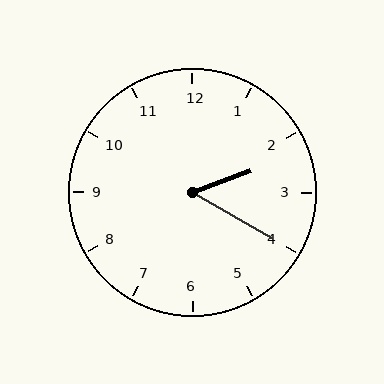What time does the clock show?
2:20.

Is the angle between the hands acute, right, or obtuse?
It is acute.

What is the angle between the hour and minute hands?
Approximately 50 degrees.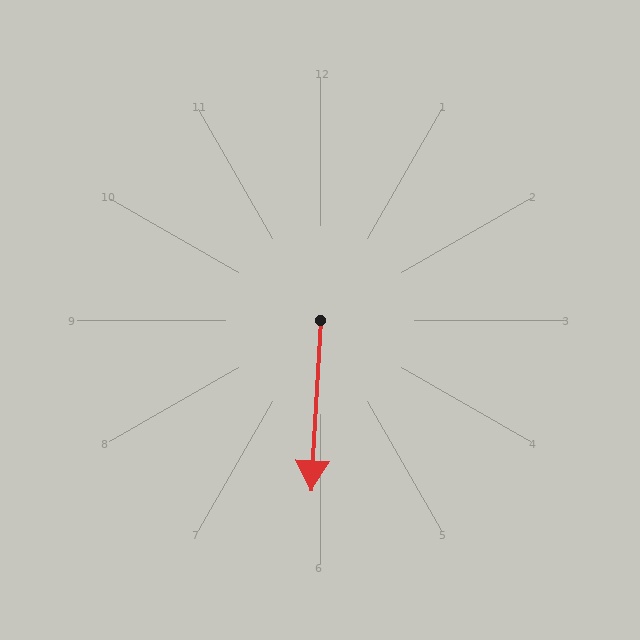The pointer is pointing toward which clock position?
Roughly 6 o'clock.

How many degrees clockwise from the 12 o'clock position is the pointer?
Approximately 183 degrees.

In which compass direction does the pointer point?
South.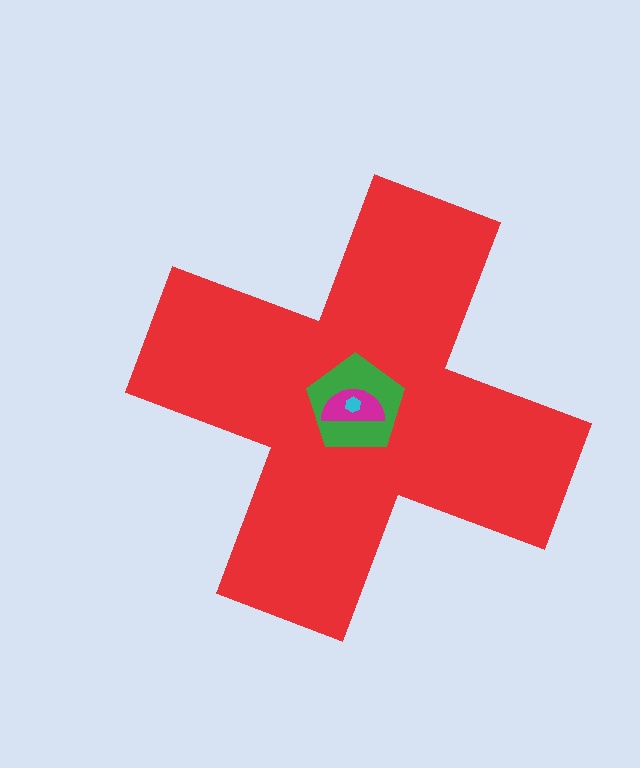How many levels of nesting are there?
4.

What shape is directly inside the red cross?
The green pentagon.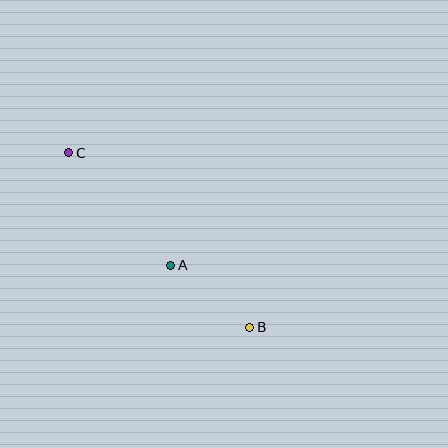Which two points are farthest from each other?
Points B and C are farthest from each other.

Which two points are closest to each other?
Points A and B are closest to each other.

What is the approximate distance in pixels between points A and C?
The distance between A and C is approximately 152 pixels.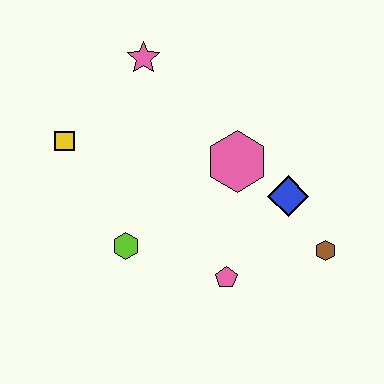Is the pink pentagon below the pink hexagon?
Yes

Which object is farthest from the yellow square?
The brown hexagon is farthest from the yellow square.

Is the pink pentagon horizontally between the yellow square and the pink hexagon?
Yes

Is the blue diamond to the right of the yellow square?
Yes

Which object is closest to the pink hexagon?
The blue diamond is closest to the pink hexagon.